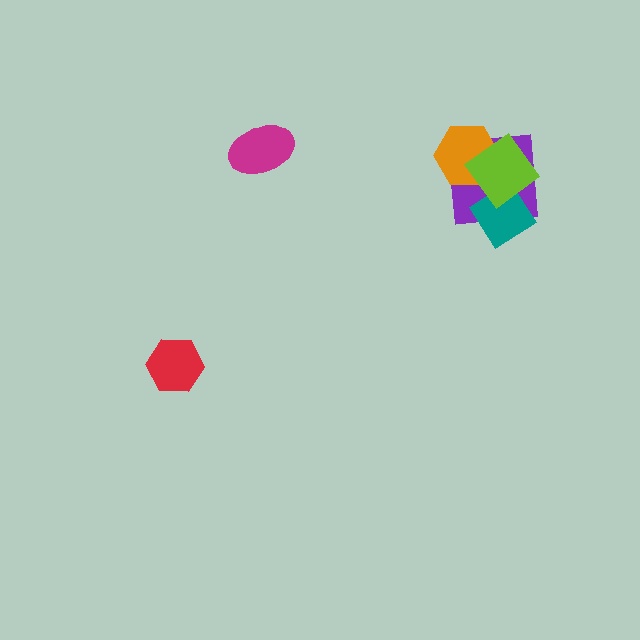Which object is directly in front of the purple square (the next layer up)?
The teal diamond is directly in front of the purple square.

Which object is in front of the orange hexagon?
The lime diamond is in front of the orange hexagon.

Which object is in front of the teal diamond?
The lime diamond is in front of the teal diamond.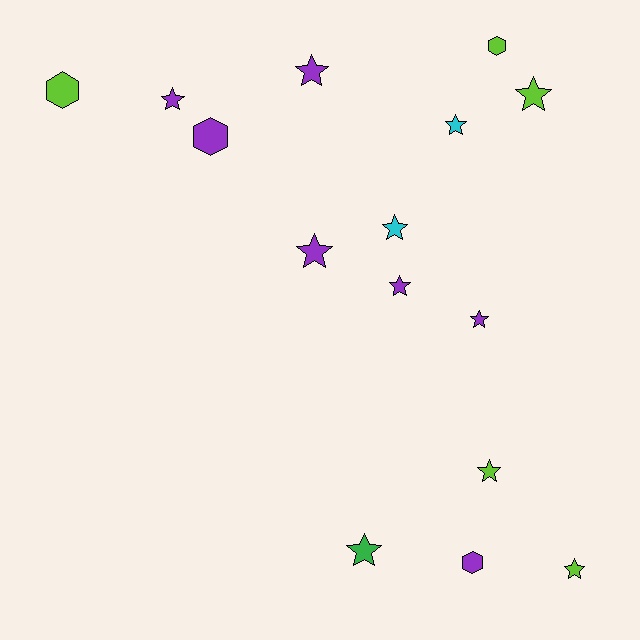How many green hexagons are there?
There are no green hexagons.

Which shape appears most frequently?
Star, with 11 objects.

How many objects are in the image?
There are 15 objects.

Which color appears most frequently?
Purple, with 7 objects.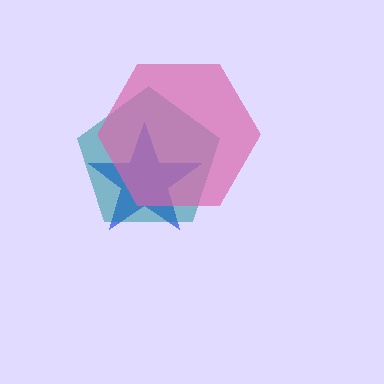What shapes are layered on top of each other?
The layered shapes are: a blue star, a teal pentagon, a pink hexagon.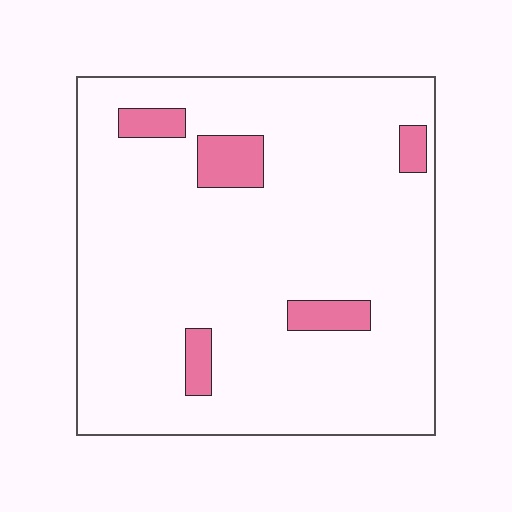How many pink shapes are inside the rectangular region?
5.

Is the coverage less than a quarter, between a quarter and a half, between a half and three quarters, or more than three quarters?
Less than a quarter.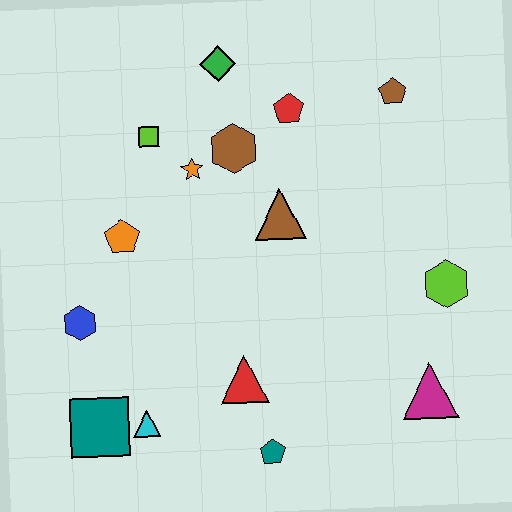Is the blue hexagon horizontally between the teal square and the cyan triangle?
No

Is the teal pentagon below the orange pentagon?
Yes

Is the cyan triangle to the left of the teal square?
No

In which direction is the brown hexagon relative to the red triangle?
The brown hexagon is above the red triangle.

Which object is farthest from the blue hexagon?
The brown pentagon is farthest from the blue hexagon.